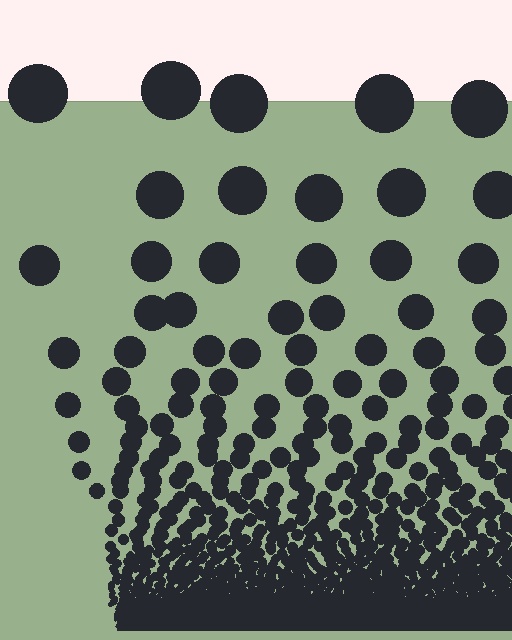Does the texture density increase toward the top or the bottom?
Density increases toward the bottom.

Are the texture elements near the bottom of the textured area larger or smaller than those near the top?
Smaller. The gradient is inverted — elements near the bottom are smaller and denser.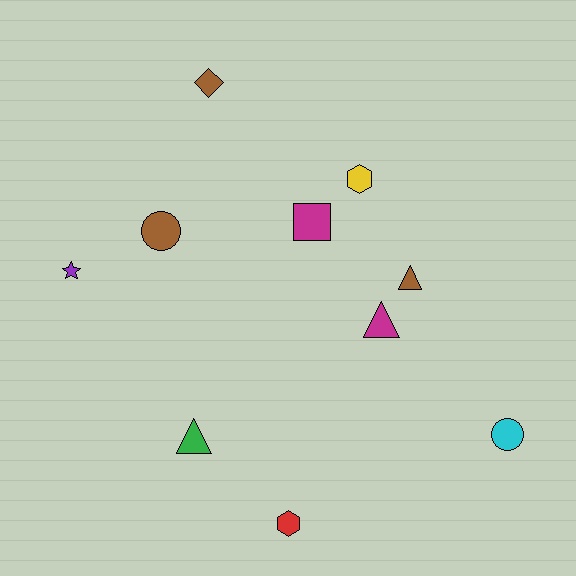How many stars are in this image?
There is 1 star.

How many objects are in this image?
There are 10 objects.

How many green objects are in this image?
There is 1 green object.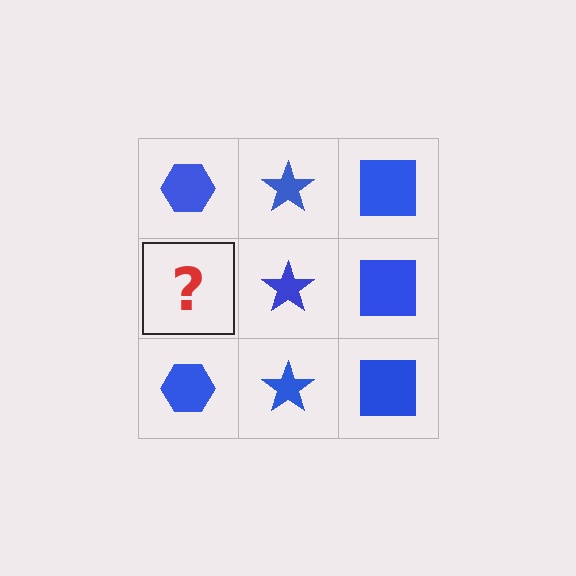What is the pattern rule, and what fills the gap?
The rule is that each column has a consistent shape. The gap should be filled with a blue hexagon.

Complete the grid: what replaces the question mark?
The question mark should be replaced with a blue hexagon.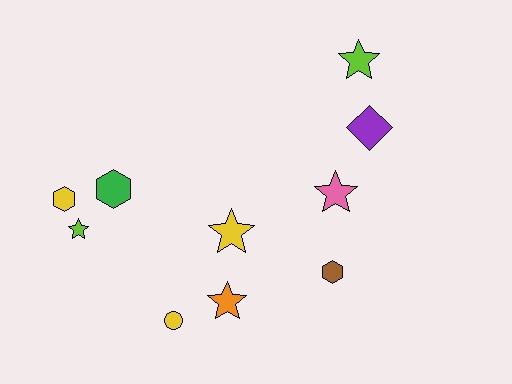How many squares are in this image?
There are no squares.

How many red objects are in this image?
There are no red objects.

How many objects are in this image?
There are 10 objects.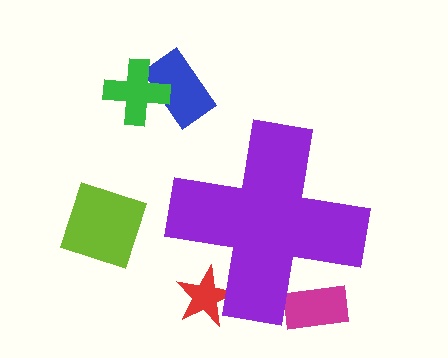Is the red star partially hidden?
Yes, the red star is partially hidden behind the purple cross.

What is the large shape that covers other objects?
A purple cross.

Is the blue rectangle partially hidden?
No, the blue rectangle is fully visible.